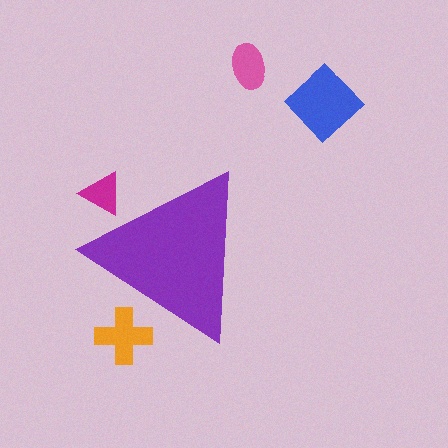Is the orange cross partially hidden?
Yes, the orange cross is partially hidden behind the purple triangle.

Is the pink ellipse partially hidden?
No, the pink ellipse is fully visible.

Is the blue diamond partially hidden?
No, the blue diamond is fully visible.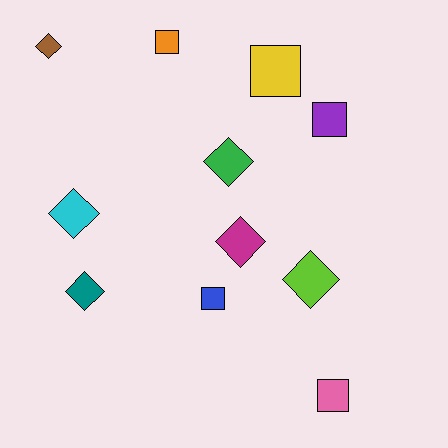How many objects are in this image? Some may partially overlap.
There are 11 objects.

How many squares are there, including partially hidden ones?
There are 5 squares.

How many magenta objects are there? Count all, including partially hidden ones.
There is 1 magenta object.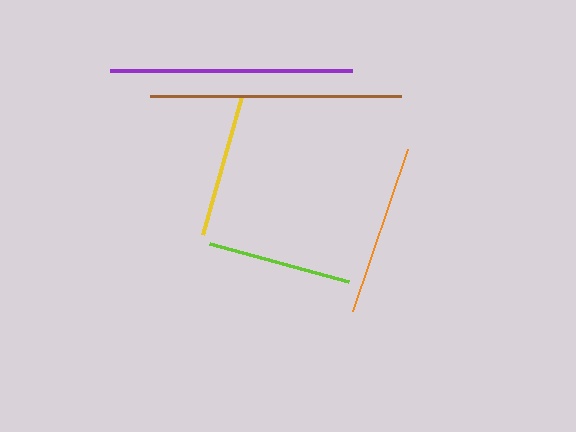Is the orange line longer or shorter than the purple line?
The purple line is longer than the orange line.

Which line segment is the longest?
The brown line is the longest at approximately 251 pixels.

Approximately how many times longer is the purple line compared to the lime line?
The purple line is approximately 1.7 times the length of the lime line.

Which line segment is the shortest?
The yellow line is the shortest at approximately 143 pixels.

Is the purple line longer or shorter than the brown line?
The brown line is longer than the purple line.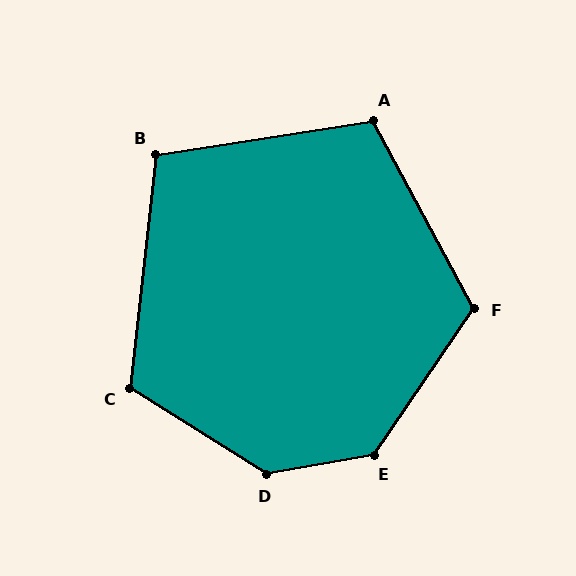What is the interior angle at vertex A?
Approximately 109 degrees (obtuse).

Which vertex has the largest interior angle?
D, at approximately 138 degrees.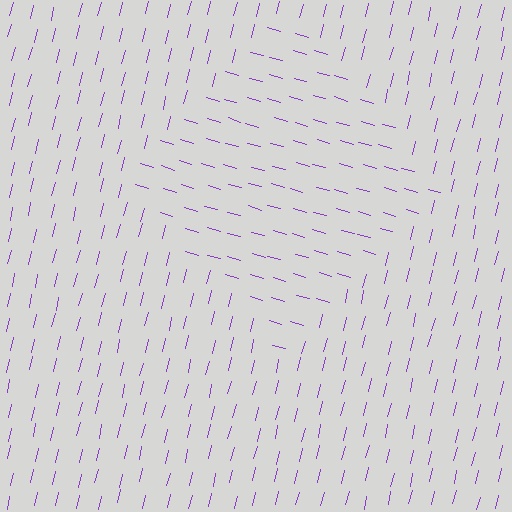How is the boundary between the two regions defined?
The boundary is defined purely by a change in line orientation (approximately 88 degrees difference). All lines are the same color and thickness.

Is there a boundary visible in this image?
Yes, there is a texture boundary formed by a change in line orientation.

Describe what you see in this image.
The image is filled with small purple line segments. A diamond region in the image has lines oriented differently from the surrounding lines, creating a visible texture boundary.